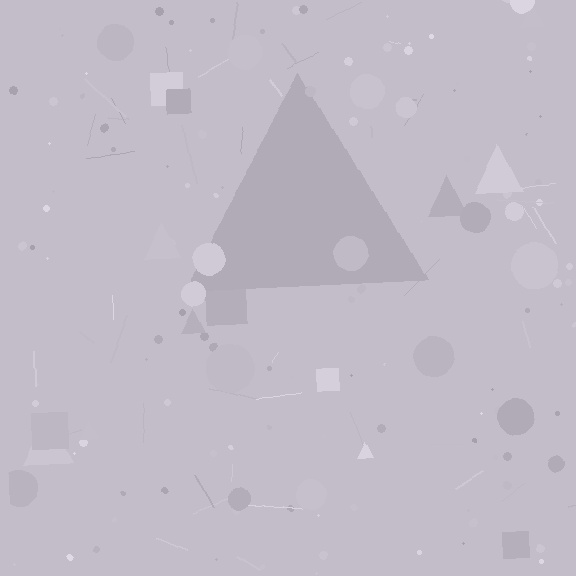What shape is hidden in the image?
A triangle is hidden in the image.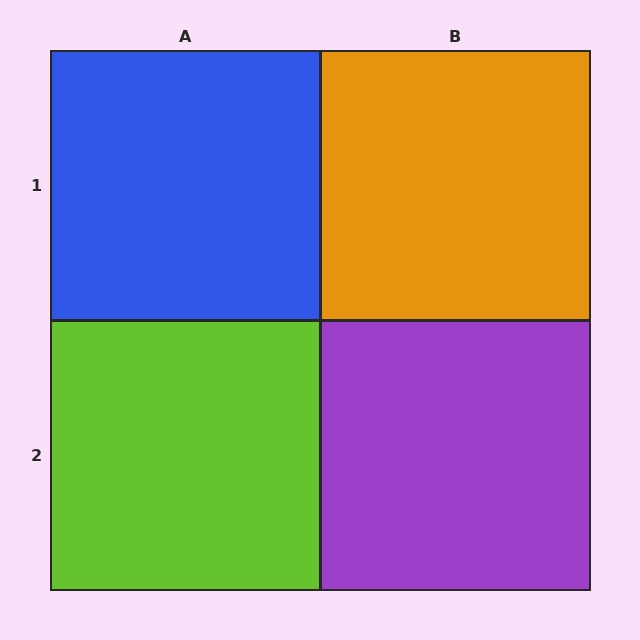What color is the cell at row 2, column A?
Lime.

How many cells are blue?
1 cell is blue.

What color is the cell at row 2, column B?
Purple.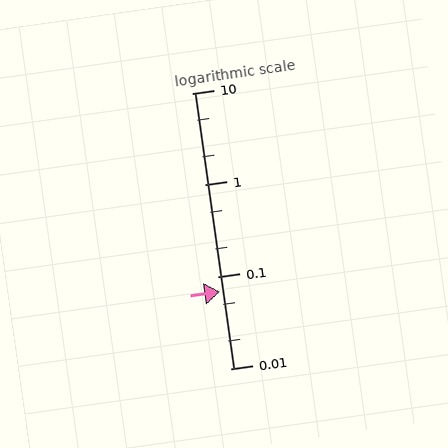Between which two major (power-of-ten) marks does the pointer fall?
The pointer is between 0.01 and 0.1.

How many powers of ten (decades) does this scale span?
The scale spans 3 decades, from 0.01 to 10.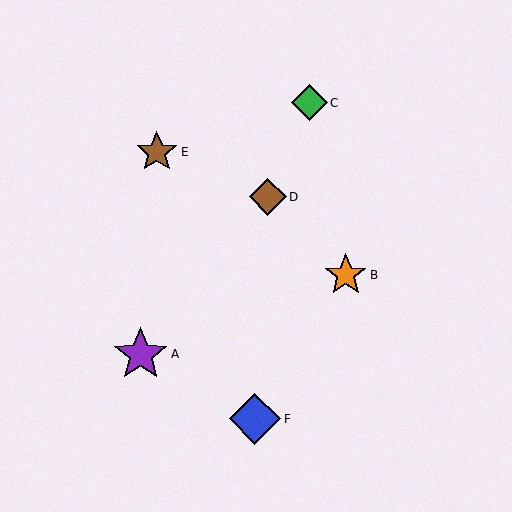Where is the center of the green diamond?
The center of the green diamond is at (309, 103).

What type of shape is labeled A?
Shape A is a purple star.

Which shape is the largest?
The purple star (labeled A) is the largest.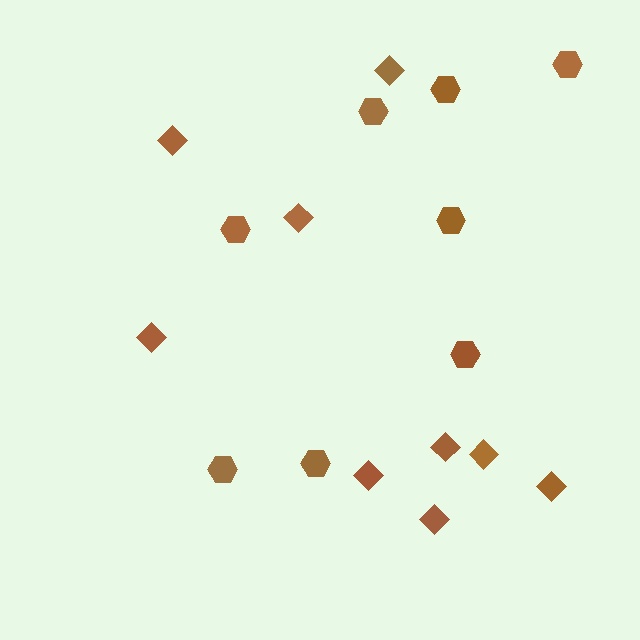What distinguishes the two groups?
There are 2 groups: one group of diamonds (9) and one group of hexagons (8).